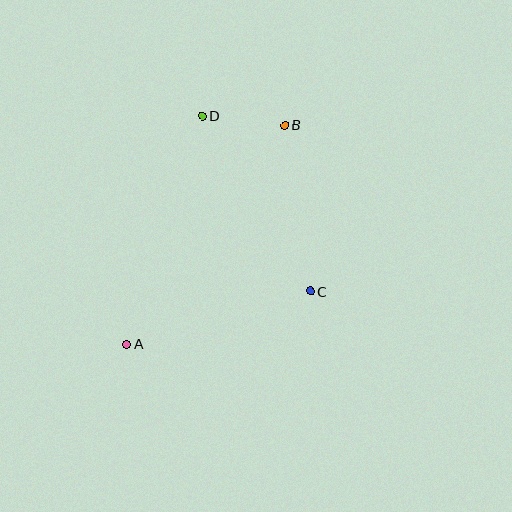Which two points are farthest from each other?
Points A and B are farthest from each other.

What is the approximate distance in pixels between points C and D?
The distance between C and D is approximately 206 pixels.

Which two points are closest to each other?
Points B and D are closest to each other.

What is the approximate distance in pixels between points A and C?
The distance between A and C is approximately 191 pixels.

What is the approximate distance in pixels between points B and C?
The distance between B and C is approximately 168 pixels.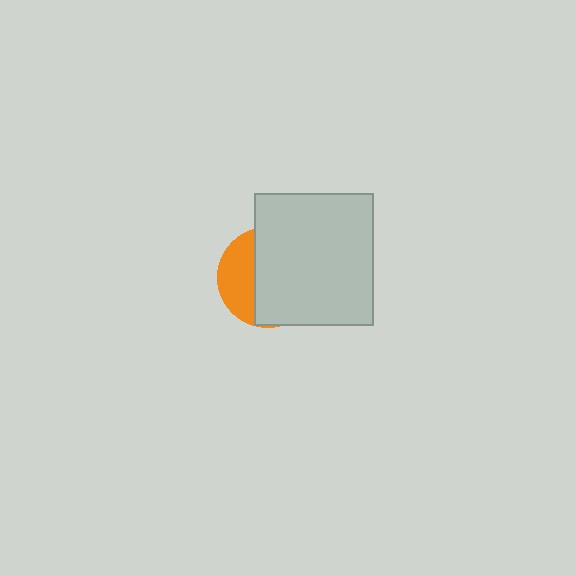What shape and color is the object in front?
The object in front is a light gray rectangle.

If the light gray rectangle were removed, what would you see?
You would see the complete orange circle.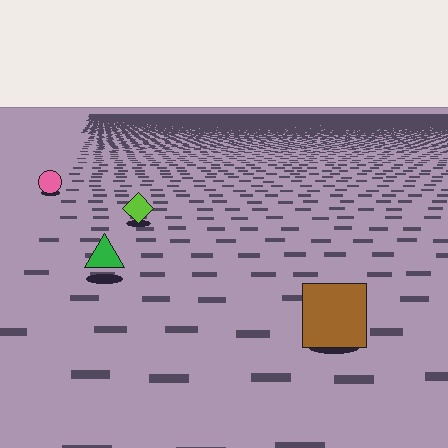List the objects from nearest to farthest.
From nearest to farthest: the brown square, the green triangle, the lime diamond, the pink circle.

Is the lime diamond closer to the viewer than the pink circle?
Yes. The lime diamond is closer — you can tell from the texture gradient: the ground texture is coarser near it.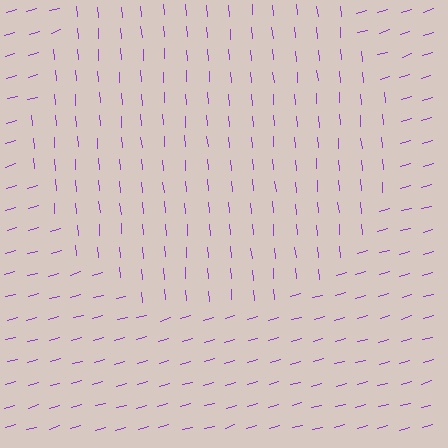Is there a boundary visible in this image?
Yes, there is a texture boundary formed by a change in line orientation.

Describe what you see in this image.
The image is filled with small purple line segments. A circle region in the image has lines oriented differently from the surrounding lines, creating a visible texture boundary.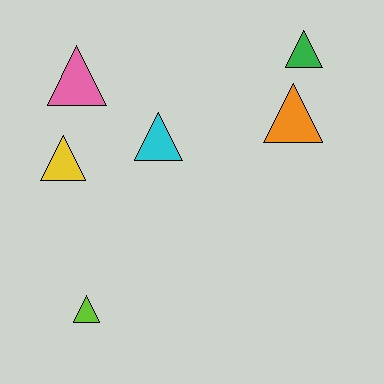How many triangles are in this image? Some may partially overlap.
There are 6 triangles.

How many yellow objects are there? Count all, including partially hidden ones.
There is 1 yellow object.